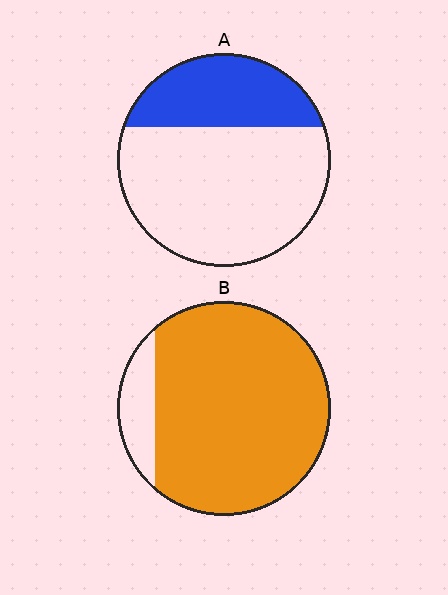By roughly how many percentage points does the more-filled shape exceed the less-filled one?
By roughly 55 percentage points (B over A).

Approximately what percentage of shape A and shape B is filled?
A is approximately 30% and B is approximately 90%.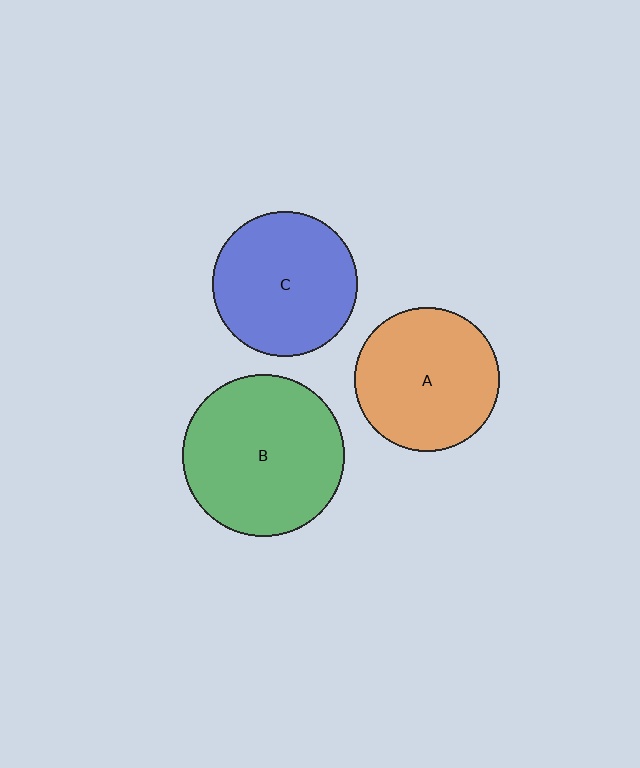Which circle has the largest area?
Circle B (green).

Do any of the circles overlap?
No, none of the circles overlap.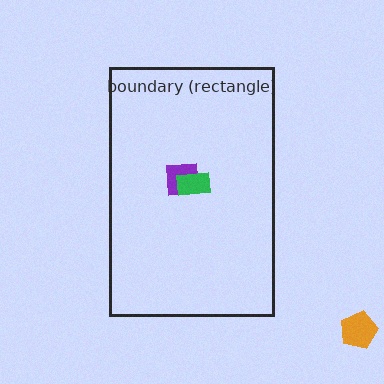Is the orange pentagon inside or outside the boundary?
Outside.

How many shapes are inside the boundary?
2 inside, 1 outside.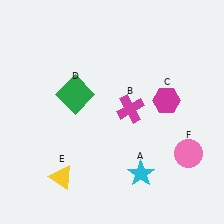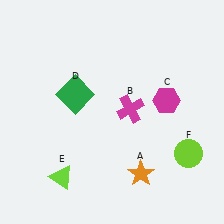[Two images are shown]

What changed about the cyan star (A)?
In Image 1, A is cyan. In Image 2, it changed to orange.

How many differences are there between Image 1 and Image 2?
There are 3 differences between the two images.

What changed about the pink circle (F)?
In Image 1, F is pink. In Image 2, it changed to lime.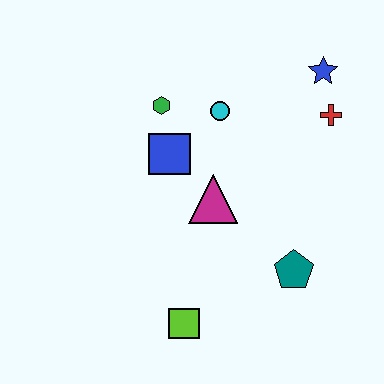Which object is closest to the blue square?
The green hexagon is closest to the blue square.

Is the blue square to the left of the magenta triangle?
Yes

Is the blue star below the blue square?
No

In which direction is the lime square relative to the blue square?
The lime square is below the blue square.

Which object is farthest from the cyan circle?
The lime square is farthest from the cyan circle.